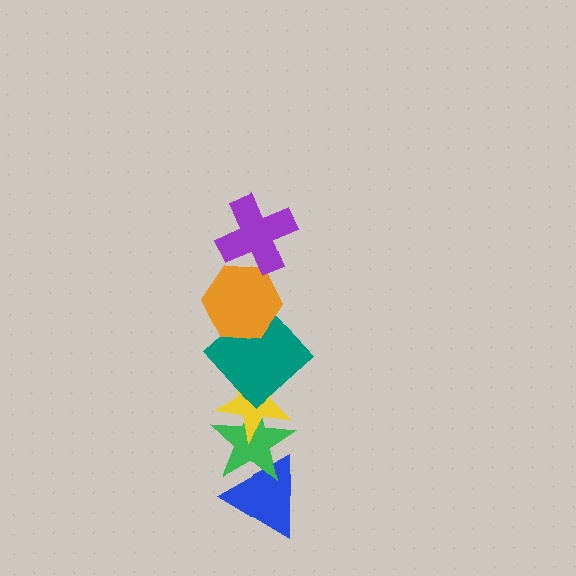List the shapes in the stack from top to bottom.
From top to bottom: the purple cross, the orange hexagon, the teal diamond, the yellow star, the green star, the blue triangle.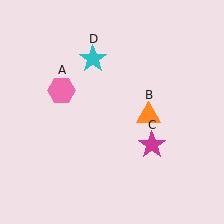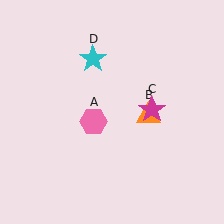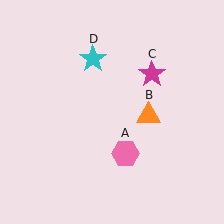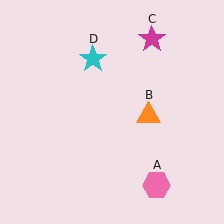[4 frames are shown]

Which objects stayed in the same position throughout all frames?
Orange triangle (object B) and cyan star (object D) remained stationary.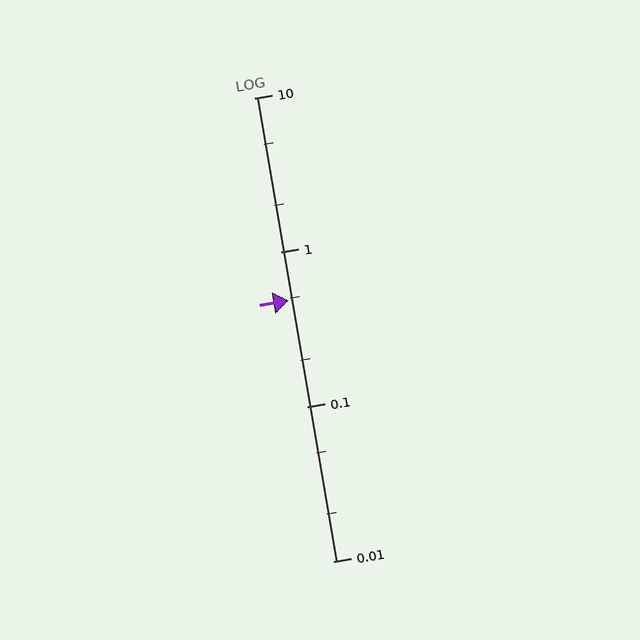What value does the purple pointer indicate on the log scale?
The pointer indicates approximately 0.49.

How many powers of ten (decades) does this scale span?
The scale spans 3 decades, from 0.01 to 10.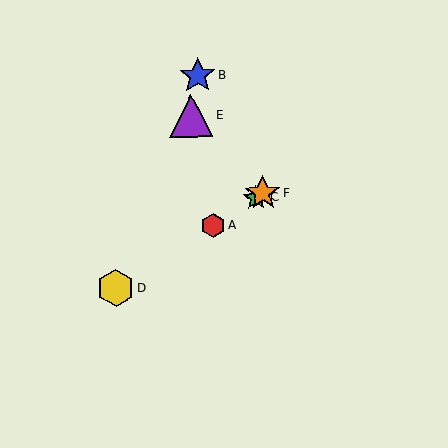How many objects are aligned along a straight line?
4 objects (A, C, D, F) are aligned along a straight line.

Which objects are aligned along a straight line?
Objects A, C, D, F are aligned along a straight line.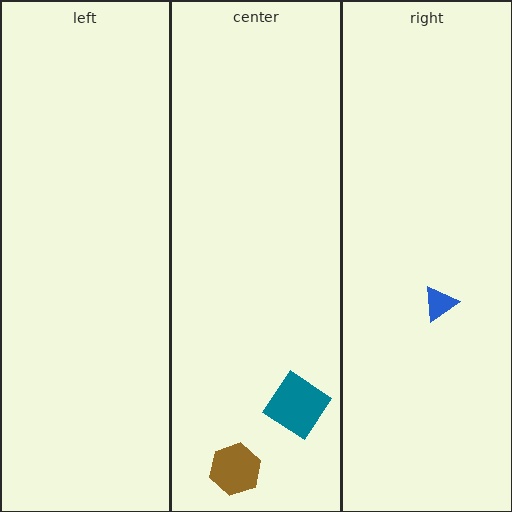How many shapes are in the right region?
1.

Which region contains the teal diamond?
The center region.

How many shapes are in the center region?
2.